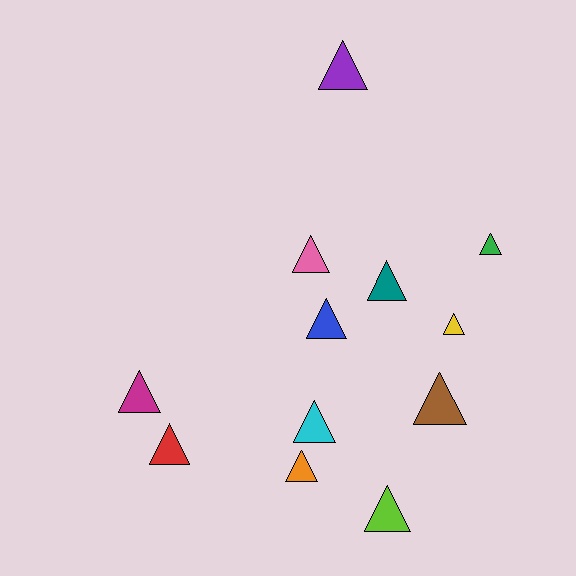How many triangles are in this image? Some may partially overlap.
There are 12 triangles.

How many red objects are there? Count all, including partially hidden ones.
There is 1 red object.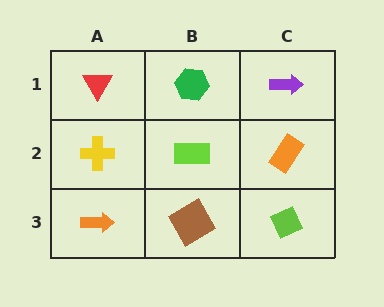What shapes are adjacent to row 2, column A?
A red triangle (row 1, column A), an orange arrow (row 3, column A), a lime rectangle (row 2, column B).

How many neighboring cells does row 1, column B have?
3.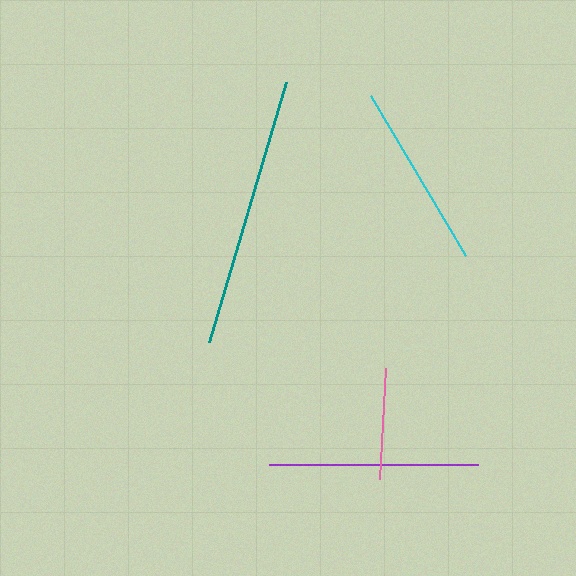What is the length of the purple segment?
The purple segment is approximately 208 pixels long.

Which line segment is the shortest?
The pink line is the shortest at approximately 111 pixels.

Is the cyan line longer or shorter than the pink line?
The cyan line is longer than the pink line.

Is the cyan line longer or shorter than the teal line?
The teal line is longer than the cyan line.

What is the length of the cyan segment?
The cyan segment is approximately 186 pixels long.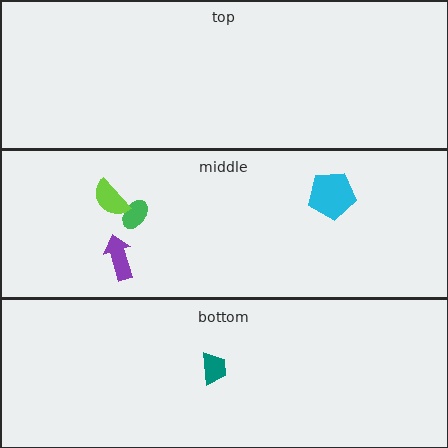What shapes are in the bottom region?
The teal trapezoid.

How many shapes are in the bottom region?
1.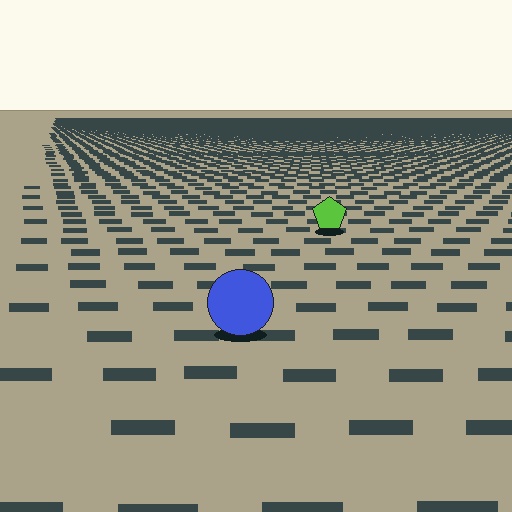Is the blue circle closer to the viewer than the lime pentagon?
Yes. The blue circle is closer — you can tell from the texture gradient: the ground texture is coarser near it.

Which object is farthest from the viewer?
The lime pentagon is farthest from the viewer. It appears smaller and the ground texture around it is denser.